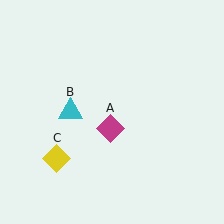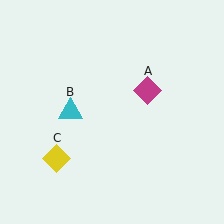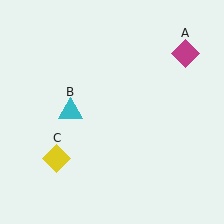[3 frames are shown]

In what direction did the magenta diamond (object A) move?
The magenta diamond (object A) moved up and to the right.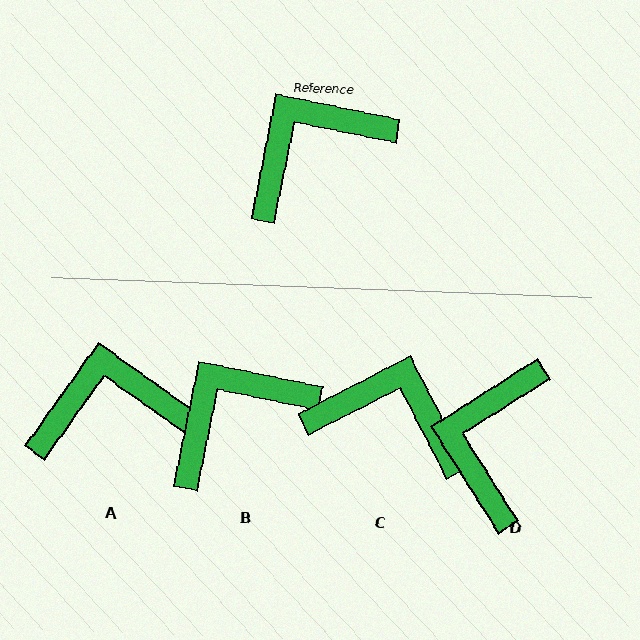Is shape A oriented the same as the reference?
No, it is off by about 24 degrees.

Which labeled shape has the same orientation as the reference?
B.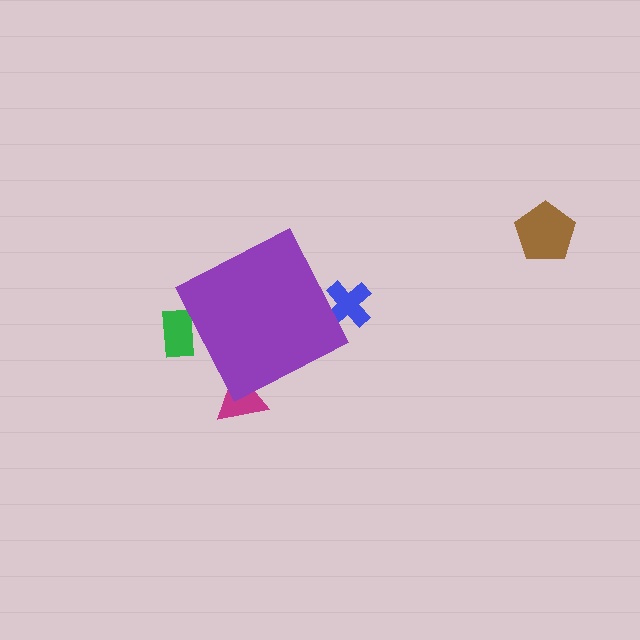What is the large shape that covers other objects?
A purple diamond.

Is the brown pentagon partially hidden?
No, the brown pentagon is fully visible.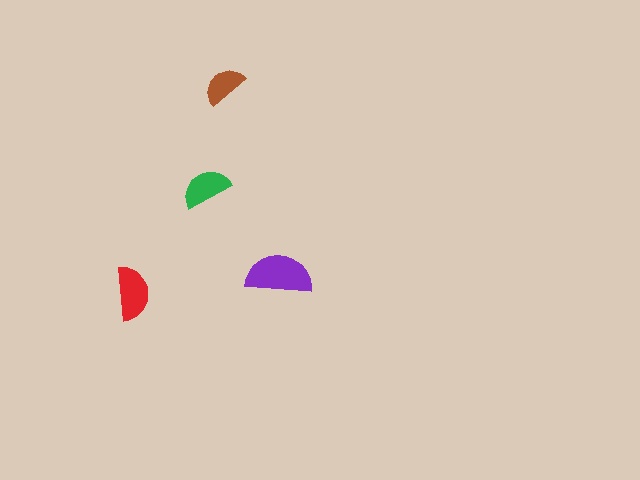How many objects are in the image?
There are 4 objects in the image.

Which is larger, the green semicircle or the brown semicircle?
The green one.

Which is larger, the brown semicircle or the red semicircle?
The red one.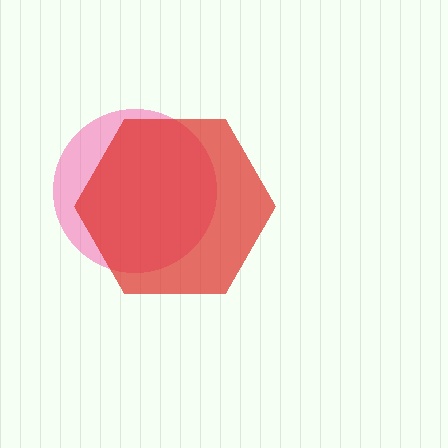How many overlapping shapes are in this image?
There are 2 overlapping shapes in the image.